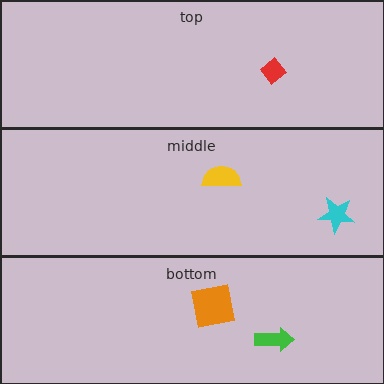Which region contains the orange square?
The bottom region.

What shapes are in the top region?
The red diamond.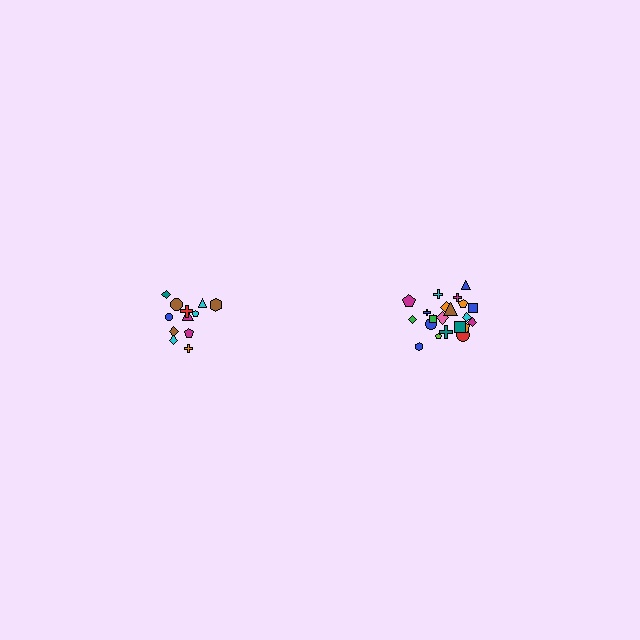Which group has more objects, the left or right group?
The right group.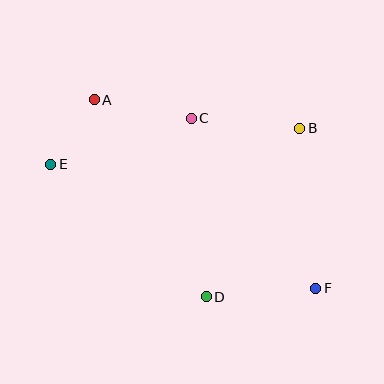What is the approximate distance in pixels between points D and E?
The distance between D and E is approximately 204 pixels.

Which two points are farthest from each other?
Points E and F are farthest from each other.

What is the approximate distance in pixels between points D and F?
The distance between D and F is approximately 110 pixels.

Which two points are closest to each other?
Points A and E are closest to each other.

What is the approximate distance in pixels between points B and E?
The distance between B and E is approximately 252 pixels.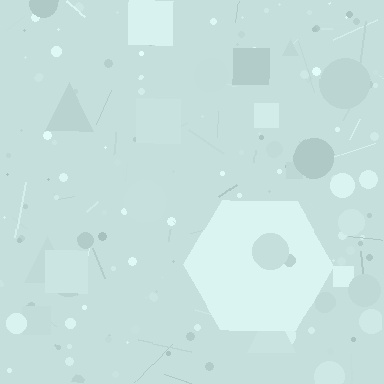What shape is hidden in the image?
A hexagon is hidden in the image.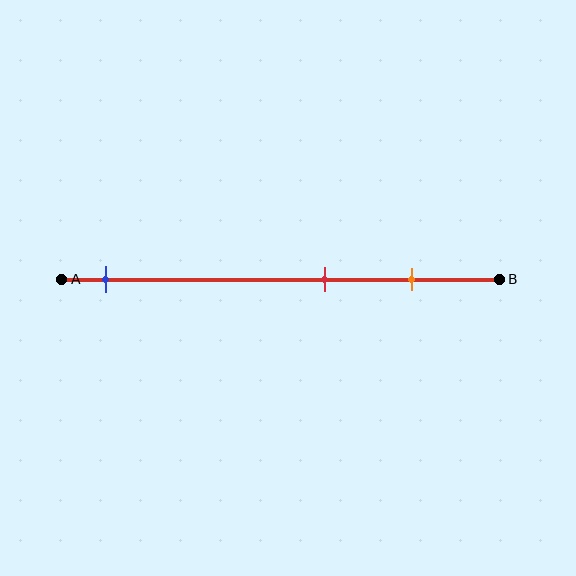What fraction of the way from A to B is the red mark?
The red mark is approximately 60% (0.6) of the way from A to B.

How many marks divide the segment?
There are 3 marks dividing the segment.